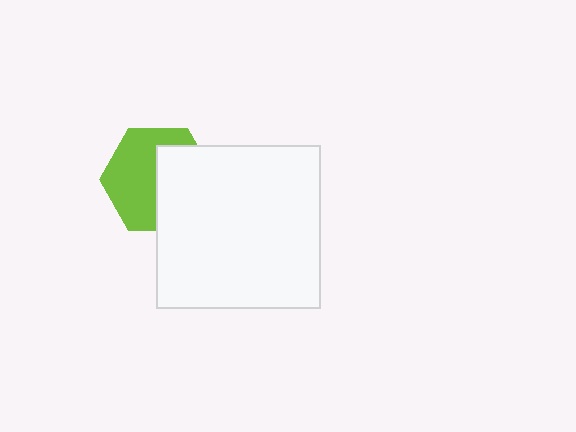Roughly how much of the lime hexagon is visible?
About half of it is visible (roughly 54%).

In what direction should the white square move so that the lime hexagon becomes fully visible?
The white square should move right. That is the shortest direction to clear the overlap and leave the lime hexagon fully visible.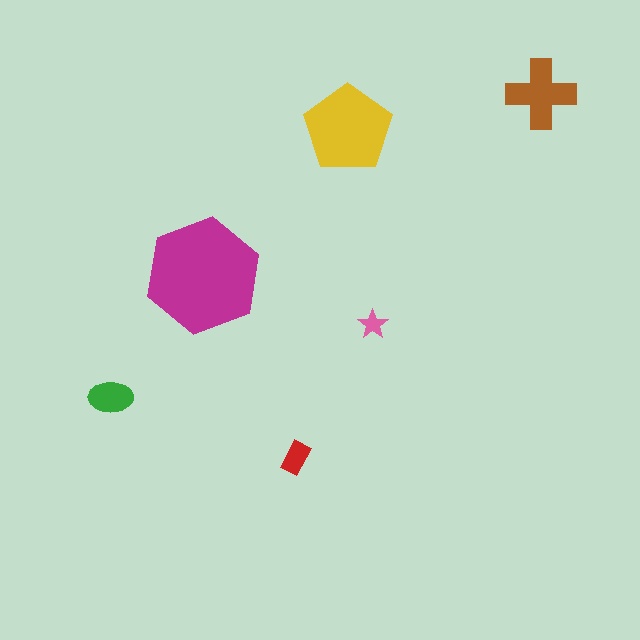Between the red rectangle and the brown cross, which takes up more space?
The brown cross.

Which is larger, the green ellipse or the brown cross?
The brown cross.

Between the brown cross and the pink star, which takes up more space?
The brown cross.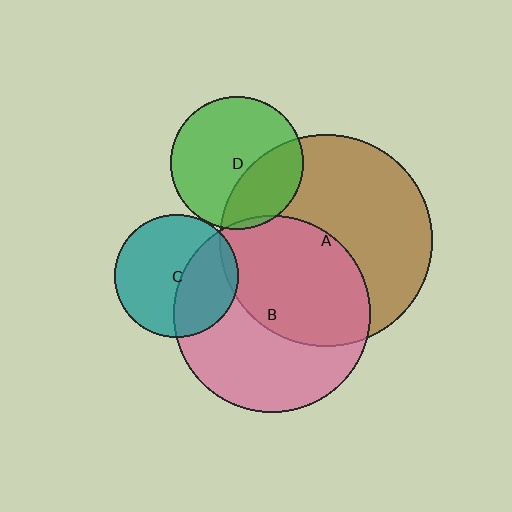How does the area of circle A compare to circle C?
Approximately 2.9 times.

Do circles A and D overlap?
Yes.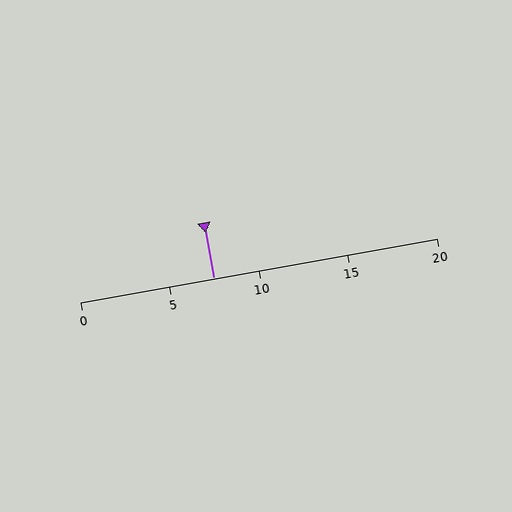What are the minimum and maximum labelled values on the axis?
The axis runs from 0 to 20.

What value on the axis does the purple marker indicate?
The marker indicates approximately 7.5.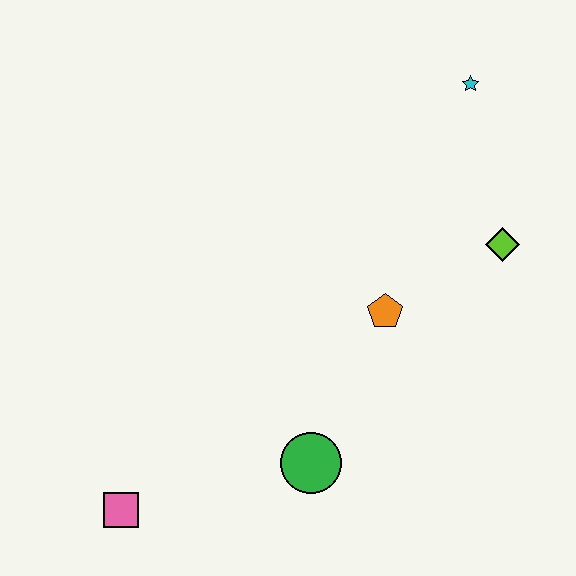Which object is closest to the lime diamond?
The orange pentagon is closest to the lime diamond.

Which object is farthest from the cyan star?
The pink square is farthest from the cyan star.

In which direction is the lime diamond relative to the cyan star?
The lime diamond is below the cyan star.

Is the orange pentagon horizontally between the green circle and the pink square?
No